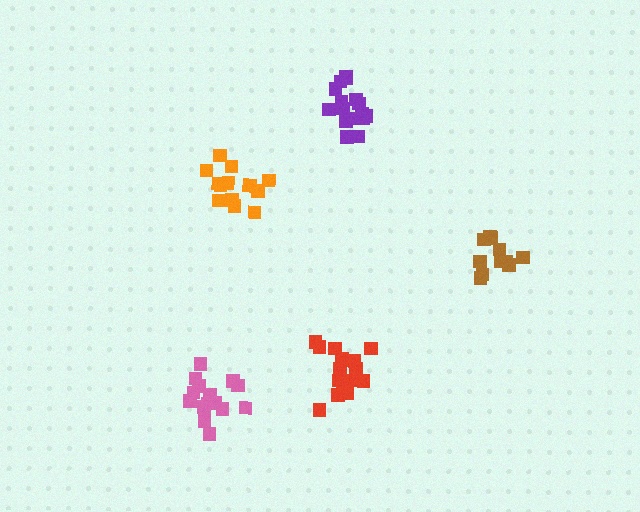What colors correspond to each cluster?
The clusters are colored: red, orange, brown, purple, pink.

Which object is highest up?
The purple cluster is topmost.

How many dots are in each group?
Group 1: 16 dots, Group 2: 13 dots, Group 3: 11 dots, Group 4: 16 dots, Group 5: 15 dots (71 total).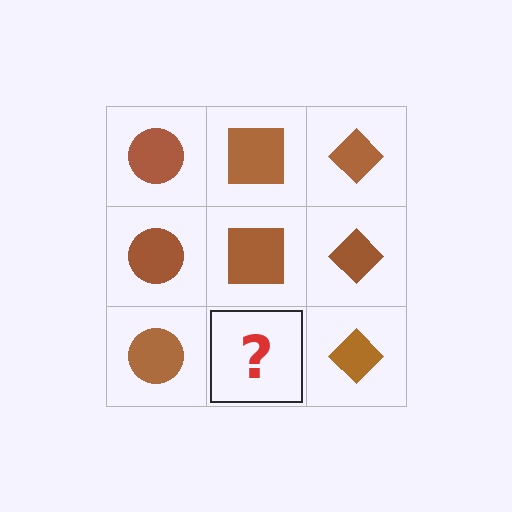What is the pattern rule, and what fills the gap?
The rule is that each column has a consistent shape. The gap should be filled with a brown square.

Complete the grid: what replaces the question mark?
The question mark should be replaced with a brown square.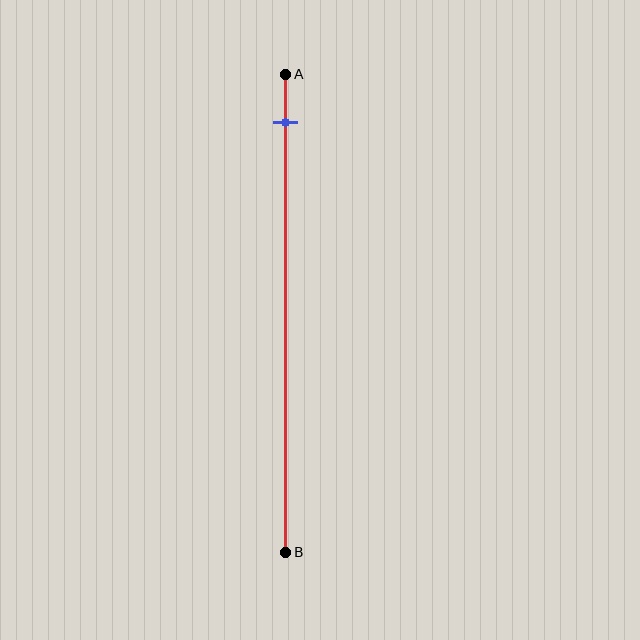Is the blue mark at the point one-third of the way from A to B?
No, the mark is at about 10% from A, not at the 33% one-third point.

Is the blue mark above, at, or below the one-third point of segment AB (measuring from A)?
The blue mark is above the one-third point of segment AB.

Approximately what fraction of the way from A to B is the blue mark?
The blue mark is approximately 10% of the way from A to B.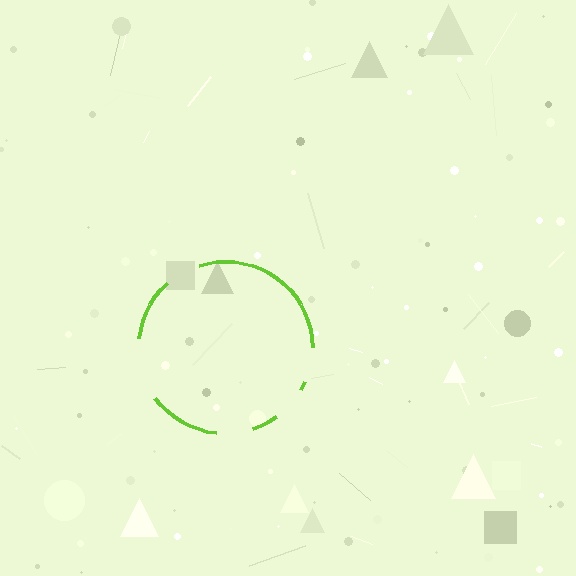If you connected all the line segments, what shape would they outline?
They would outline a circle.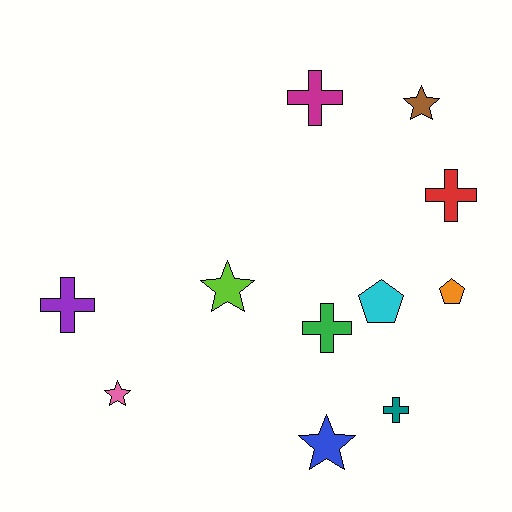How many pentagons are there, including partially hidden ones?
There are 2 pentagons.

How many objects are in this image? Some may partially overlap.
There are 11 objects.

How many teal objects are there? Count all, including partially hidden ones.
There is 1 teal object.